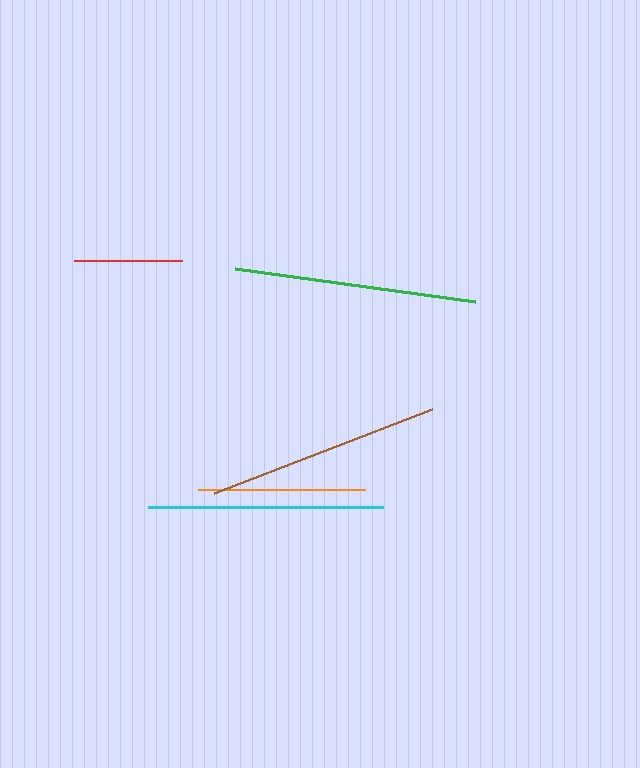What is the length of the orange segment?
The orange segment is approximately 167 pixels long.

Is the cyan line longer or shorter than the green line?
The green line is longer than the cyan line.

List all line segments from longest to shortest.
From longest to shortest: green, cyan, brown, orange, red.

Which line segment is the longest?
The green line is the longest at approximately 242 pixels.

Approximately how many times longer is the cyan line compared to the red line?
The cyan line is approximately 2.2 times the length of the red line.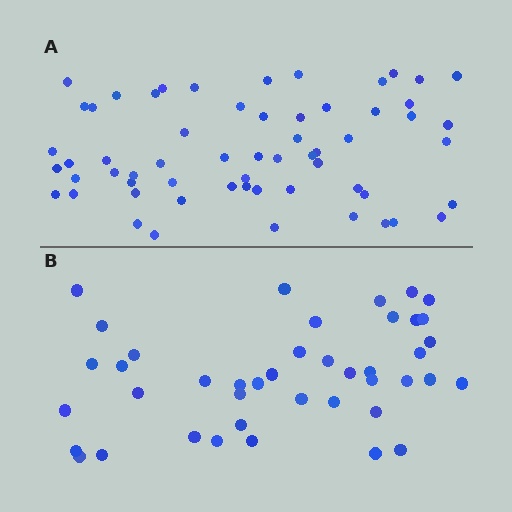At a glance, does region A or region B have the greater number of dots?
Region A (the top region) has more dots.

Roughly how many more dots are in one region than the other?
Region A has approximately 20 more dots than region B.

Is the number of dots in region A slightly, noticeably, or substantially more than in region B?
Region A has noticeably more, but not dramatically so. The ratio is roughly 1.4 to 1.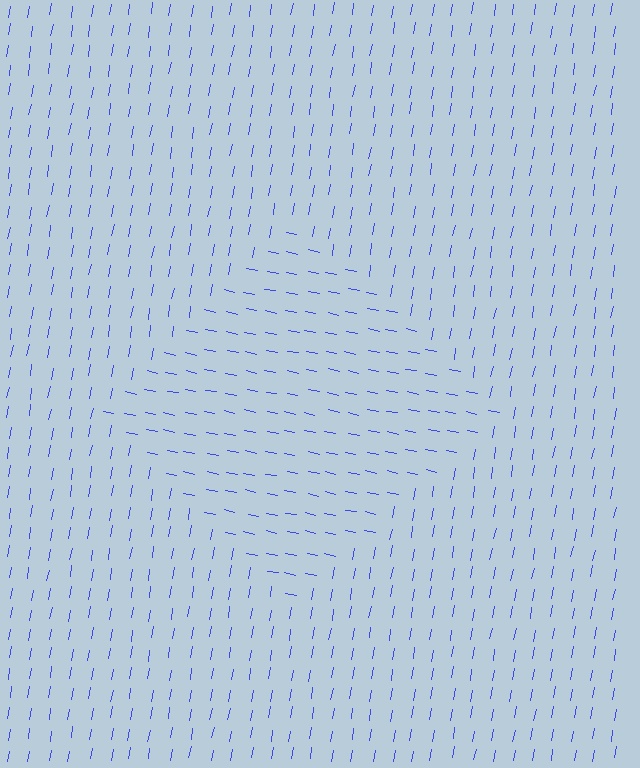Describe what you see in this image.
The image is filled with small blue line segments. A diamond region in the image has lines oriented differently from the surrounding lines, creating a visible texture boundary.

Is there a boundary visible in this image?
Yes, there is a texture boundary formed by a change in line orientation.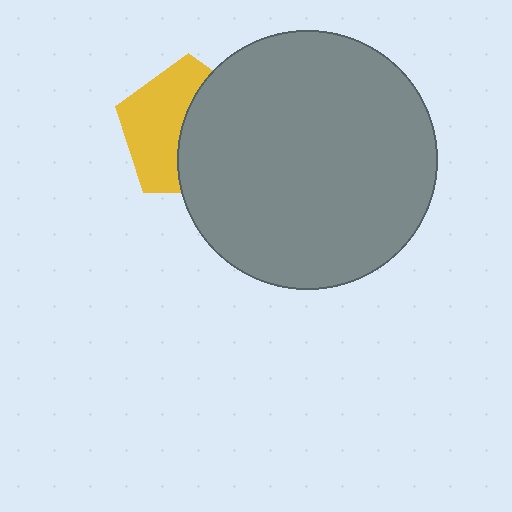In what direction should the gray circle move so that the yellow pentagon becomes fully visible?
The gray circle should move right. That is the shortest direction to clear the overlap and leave the yellow pentagon fully visible.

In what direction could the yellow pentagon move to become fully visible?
The yellow pentagon could move left. That would shift it out from behind the gray circle entirely.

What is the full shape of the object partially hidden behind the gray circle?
The partially hidden object is a yellow pentagon.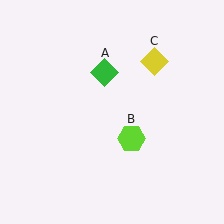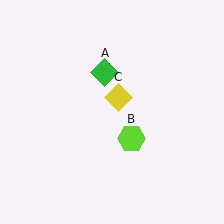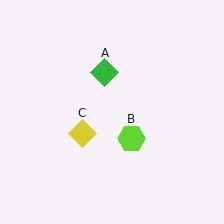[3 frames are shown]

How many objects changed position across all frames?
1 object changed position: yellow diamond (object C).